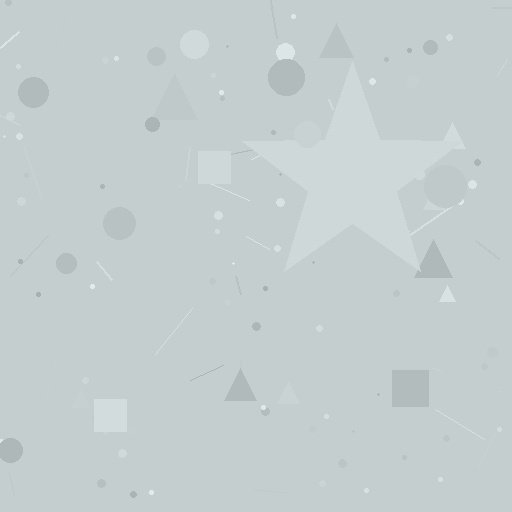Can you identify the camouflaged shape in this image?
The camouflaged shape is a star.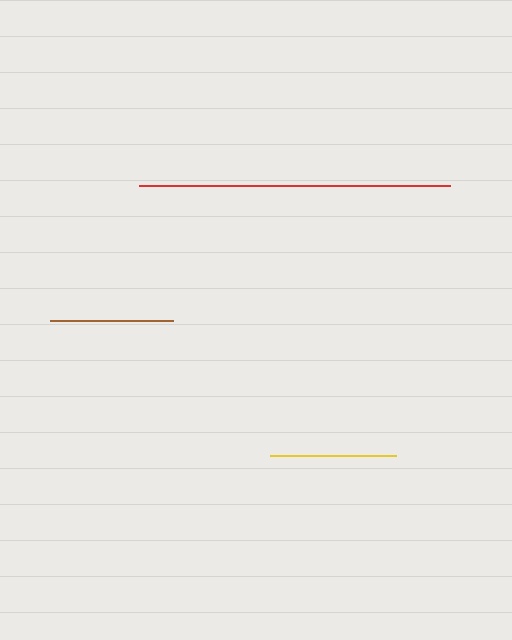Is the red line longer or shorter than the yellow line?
The red line is longer than the yellow line.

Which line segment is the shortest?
The brown line is the shortest at approximately 122 pixels.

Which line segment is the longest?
The red line is the longest at approximately 310 pixels.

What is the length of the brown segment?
The brown segment is approximately 122 pixels long.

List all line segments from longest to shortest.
From longest to shortest: red, yellow, brown.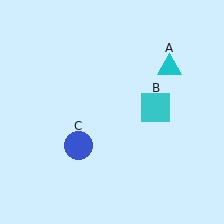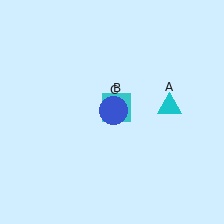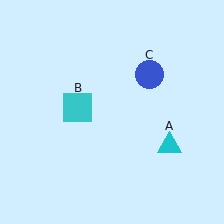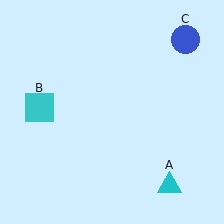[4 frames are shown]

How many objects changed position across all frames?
3 objects changed position: cyan triangle (object A), cyan square (object B), blue circle (object C).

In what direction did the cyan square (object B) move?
The cyan square (object B) moved left.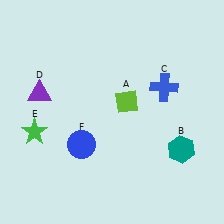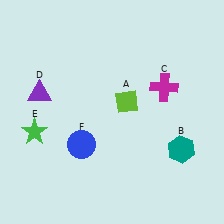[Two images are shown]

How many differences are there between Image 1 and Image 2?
There is 1 difference between the two images.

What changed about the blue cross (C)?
In Image 1, C is blue. In Image 2, it changed to magenta.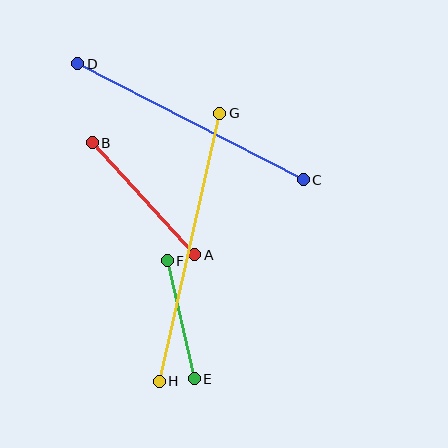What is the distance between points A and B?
The distance is approximately 152 pixels.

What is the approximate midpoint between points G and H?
The midpoint is at approximately (190, 247) pixels.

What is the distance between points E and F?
The distance is approximately 121 pixels.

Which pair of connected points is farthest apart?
Points G and H are farthest apart.